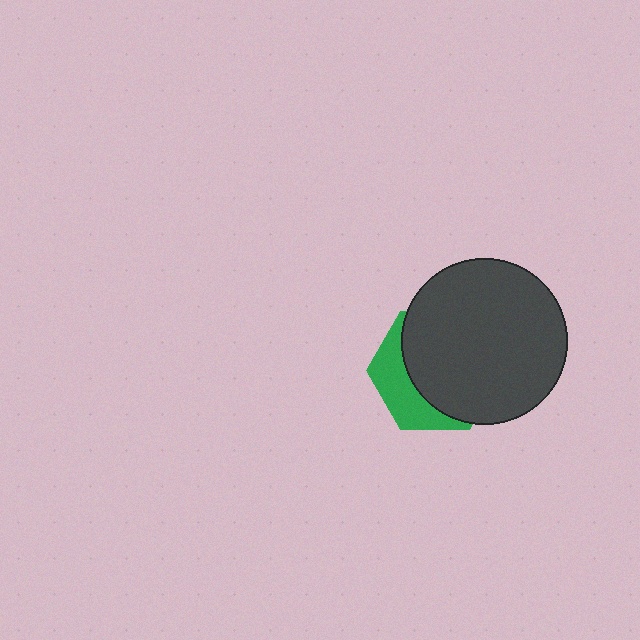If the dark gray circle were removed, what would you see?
You would see the complete green hexagon.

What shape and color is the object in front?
The object in front is a dark gray circle.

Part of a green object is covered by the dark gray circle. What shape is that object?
It is a hexagon.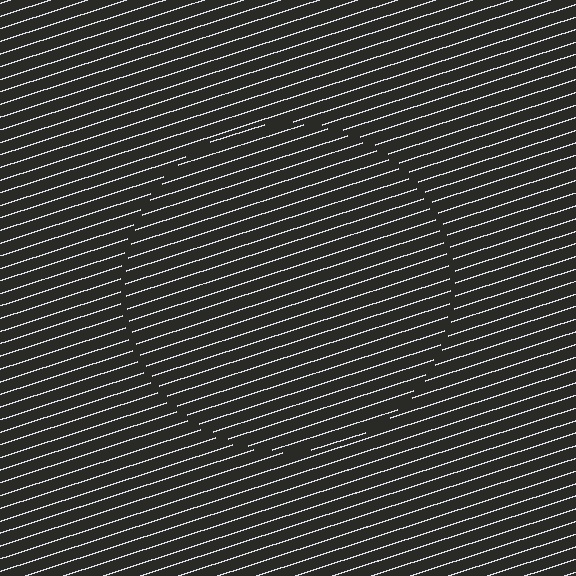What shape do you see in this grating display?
An illusory circle. The interior of the shape contains the same grating, shifted by half a period — the contour is defined by the phase discontinuity where line-ends from the inner and outer gratings abut.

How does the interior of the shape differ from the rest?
The interior of the shape contains the same grating, shifted by half a period — the contour is defined by the phase discontinuity where line-ends from the inner and outer gratings abut.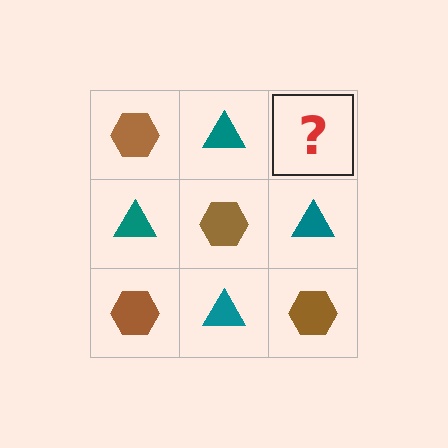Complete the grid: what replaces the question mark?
The question mark should be replaced with a brown hexagon.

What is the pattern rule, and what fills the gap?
The rule is that it alternates brown hexagon and teal triangle in a checkerboard pattern. The gap should be filled with a brown hexagon.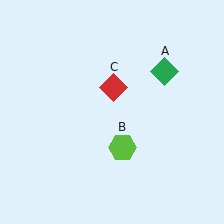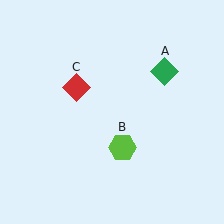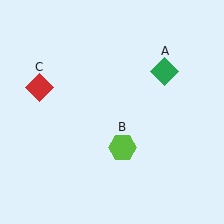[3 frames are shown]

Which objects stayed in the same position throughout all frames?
Green diamond (object A) and lime hexagon (object B) remained stationary.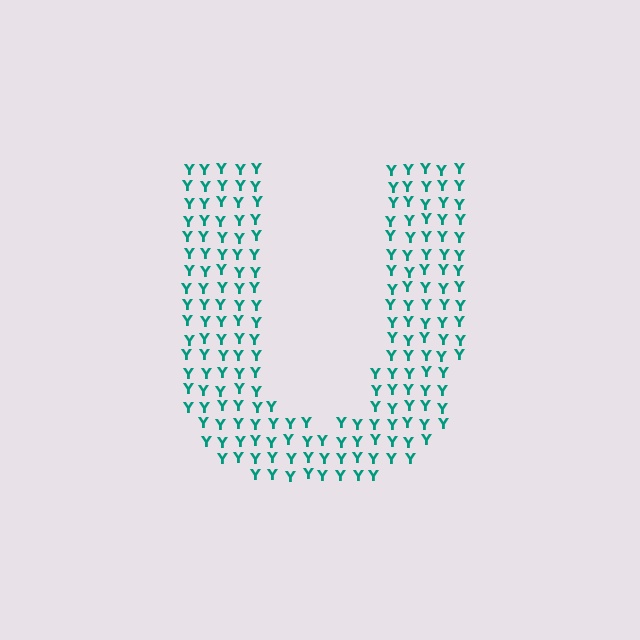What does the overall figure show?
The overall figure shows the letter U.